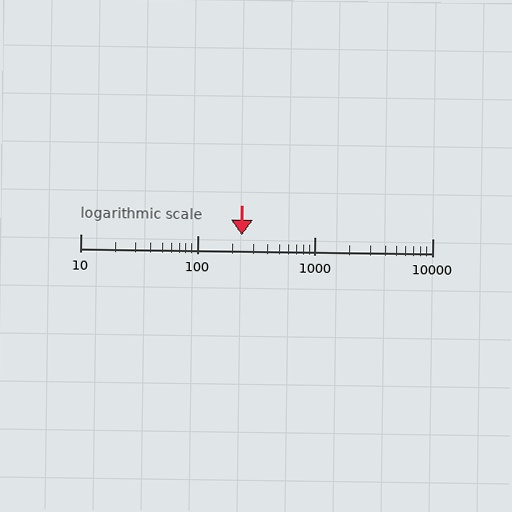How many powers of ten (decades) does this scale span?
The scale spans 3 decades, from 10 to 10000.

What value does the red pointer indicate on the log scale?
The pointer indicates approximately 240.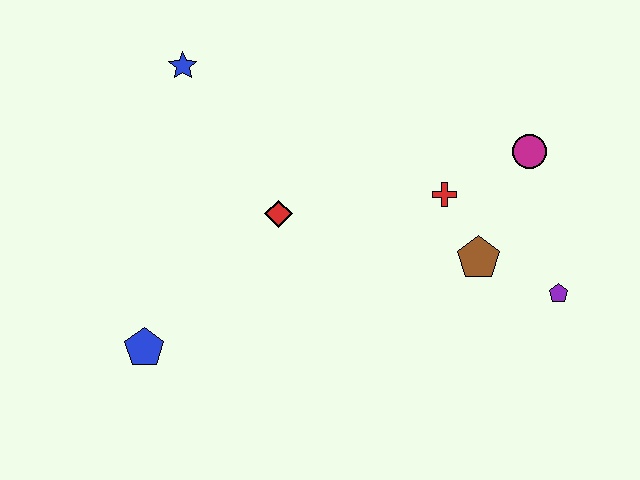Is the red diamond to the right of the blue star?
Yes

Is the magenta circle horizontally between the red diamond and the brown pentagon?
No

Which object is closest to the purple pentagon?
The brown pentagon is closest to the purple pentagon.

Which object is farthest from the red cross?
The blue pentagon is farthest from the red cross.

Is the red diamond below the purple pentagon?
No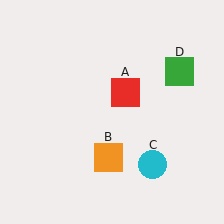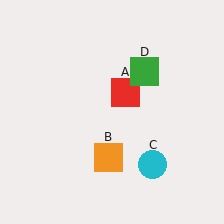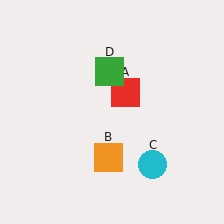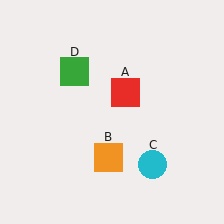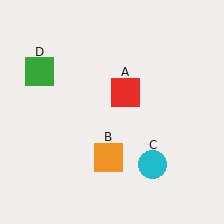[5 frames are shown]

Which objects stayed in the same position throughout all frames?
Red square (object A) and orange square (object B) and cyan circle (object C) remained stationary.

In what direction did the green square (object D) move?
The green square (object D) moved left.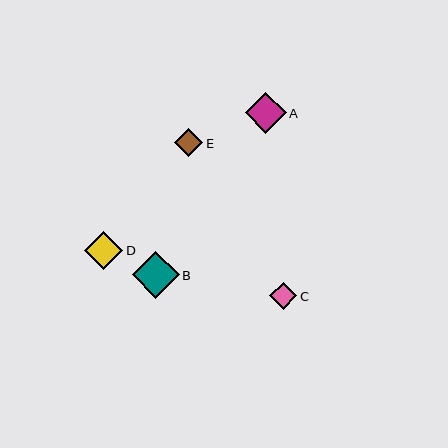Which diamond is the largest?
Diamond B is the largest with a size of approximately 47 pixels.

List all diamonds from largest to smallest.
From largest to smallest: B, A, D, E, C.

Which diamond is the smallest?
Diamond C is the smallest with a size of approximately 28 pixels.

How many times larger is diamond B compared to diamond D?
Diamond B is approximately 1.2 times the size of diamond D.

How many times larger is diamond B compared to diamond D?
Diamond B is approximately 1.2 times the size of diamond D.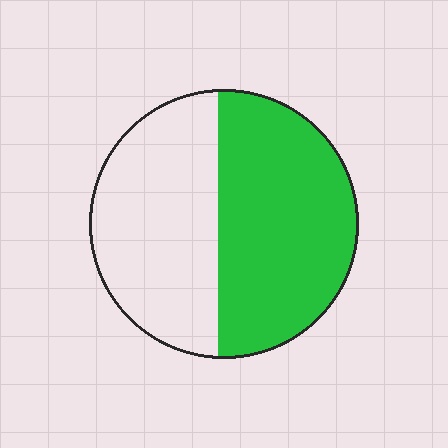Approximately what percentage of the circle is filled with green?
Approximately 55%.